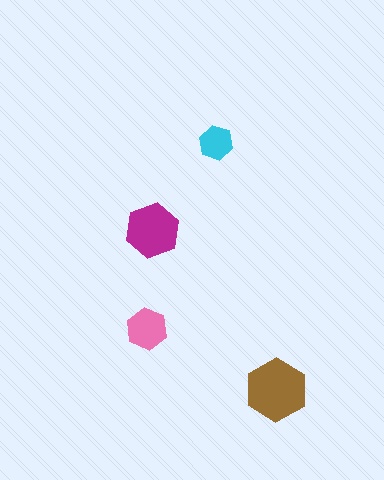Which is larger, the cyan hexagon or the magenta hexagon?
The magenta one.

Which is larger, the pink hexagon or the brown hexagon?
The brown one.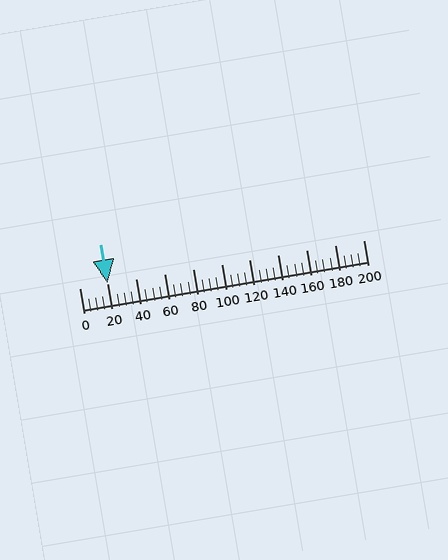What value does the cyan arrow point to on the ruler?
The cyan arrow points to approximately 20.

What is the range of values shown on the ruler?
The ruler shows values from 0 to 200.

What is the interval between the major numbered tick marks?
The major tick marks are spaced 20 units apart.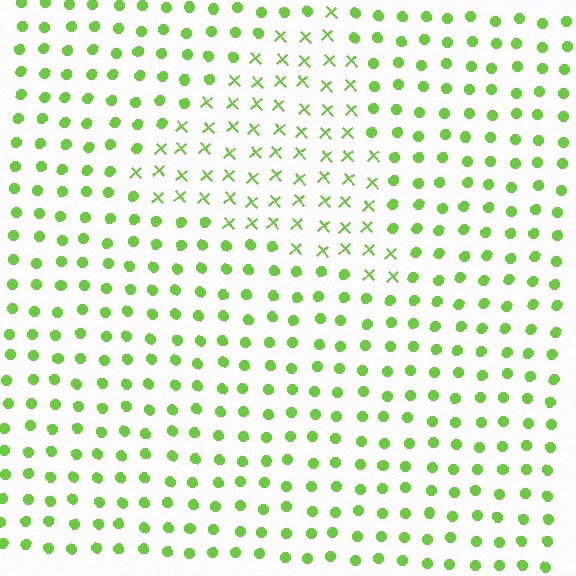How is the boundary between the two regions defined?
The boundary is defined by a change in element shape: X marks inside vs. circles outside. All elements share the same color and spacing.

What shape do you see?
I see a triangle.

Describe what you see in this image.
The image is filled with small lime elements arranged in a uniform grid. A triangle-shaped region contains X marks, while the surrounding area contains circles. The boundary is defined purely by the change in element shape.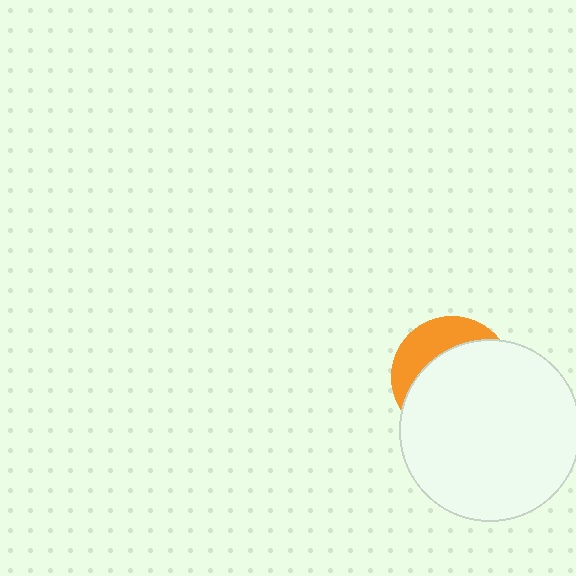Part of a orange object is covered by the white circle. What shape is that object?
It is a circle.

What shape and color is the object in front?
The object in front is a white circle.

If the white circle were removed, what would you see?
You would see the complete orange circle.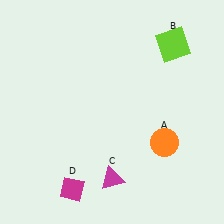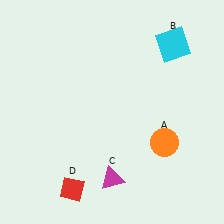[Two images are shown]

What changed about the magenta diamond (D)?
In Image 1, D is magenta. In Image 2, it changed to red.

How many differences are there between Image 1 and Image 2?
There are 2 differences between the two images.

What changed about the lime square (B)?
In Image 1, B is lime. In Image 2, it changed to cyan.